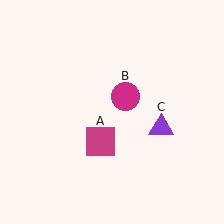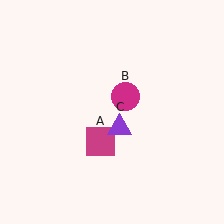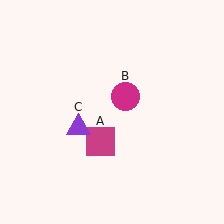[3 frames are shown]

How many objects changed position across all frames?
1 object changed position: purple triangle (object C).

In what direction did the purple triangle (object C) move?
The purple triangle (object C) moved left.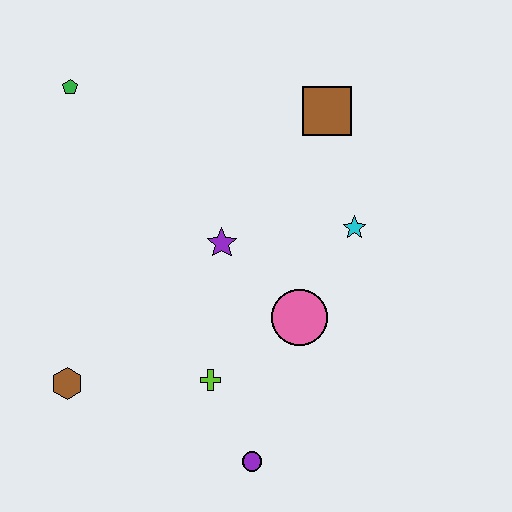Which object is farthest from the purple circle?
The green pentagon is farthest from the purple circle.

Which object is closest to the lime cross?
The purple circle is closest to the lime cross.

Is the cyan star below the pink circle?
No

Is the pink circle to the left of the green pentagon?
No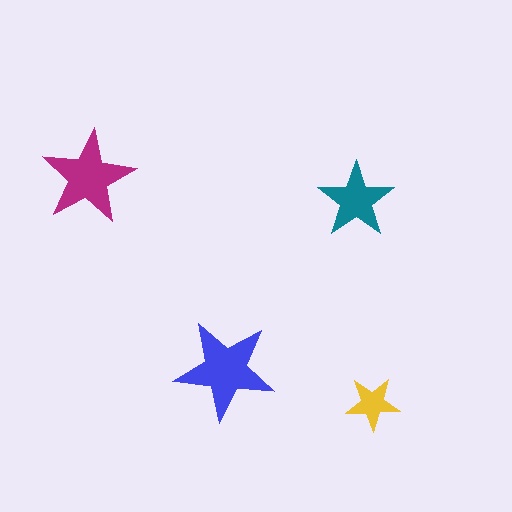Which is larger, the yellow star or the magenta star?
The magenta one.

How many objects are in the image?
There are 4 objects in the image.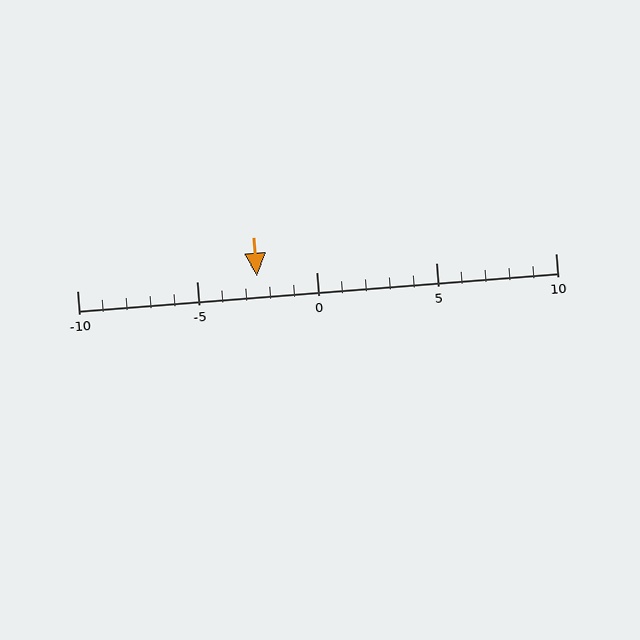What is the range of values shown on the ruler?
The ruler shows values from -10 to 10.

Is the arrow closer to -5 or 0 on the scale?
The arrow is closer to 0.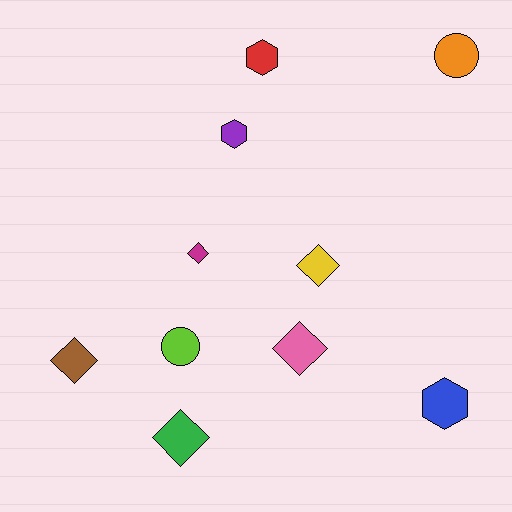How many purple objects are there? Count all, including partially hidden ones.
There is 1 purple object.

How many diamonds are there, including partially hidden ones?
There are 5 diamonds.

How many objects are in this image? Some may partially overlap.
There are 10 objects.